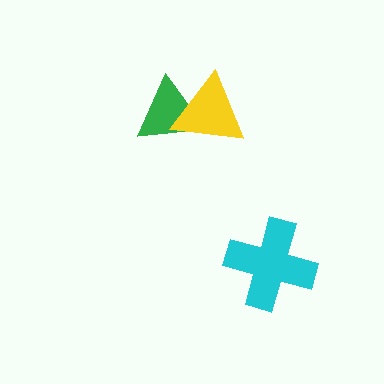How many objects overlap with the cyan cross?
0 objects overlap with the cyan cross.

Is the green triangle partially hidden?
Yes, it is partially covered by another shape.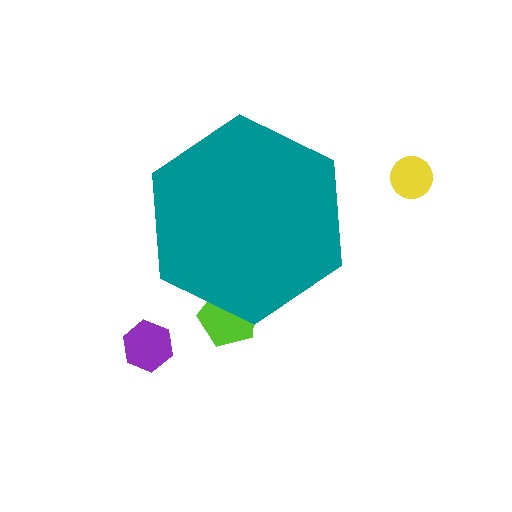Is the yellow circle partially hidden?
No, the yellow circle is fully visible.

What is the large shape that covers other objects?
A teal hexagon.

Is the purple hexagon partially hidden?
No, the purple hexagon is fully visible.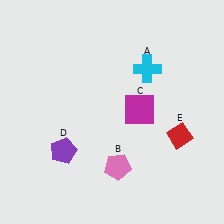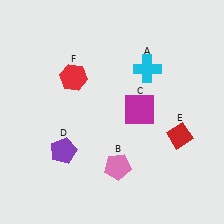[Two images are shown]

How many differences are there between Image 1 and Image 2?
There is 1 difference between the two images.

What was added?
A red hexagon (F) was added in Image 2.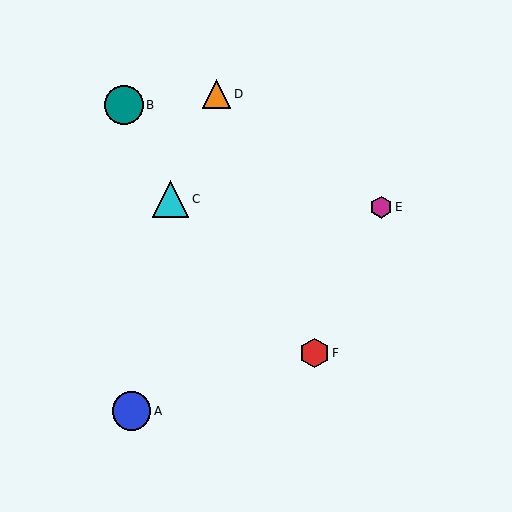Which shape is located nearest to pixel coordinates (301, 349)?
The red hexagon (labeled F) at (315, 353) is nearest to that location.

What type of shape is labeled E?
Shape E is a magenta hexagon.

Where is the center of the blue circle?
The center of the blue circle is at (132, 411).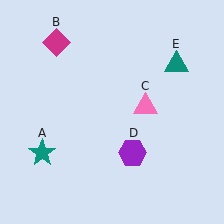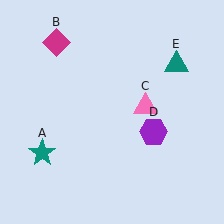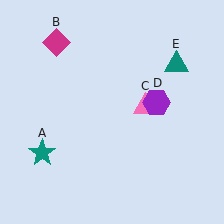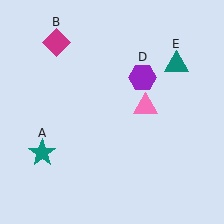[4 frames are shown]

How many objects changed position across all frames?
1 object changed position: purple hexagon (object D).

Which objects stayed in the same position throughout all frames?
Teal star (object A) and magenta diamond (object B) and pink triangle (object C) and teal triangle (object E) remained stationary.